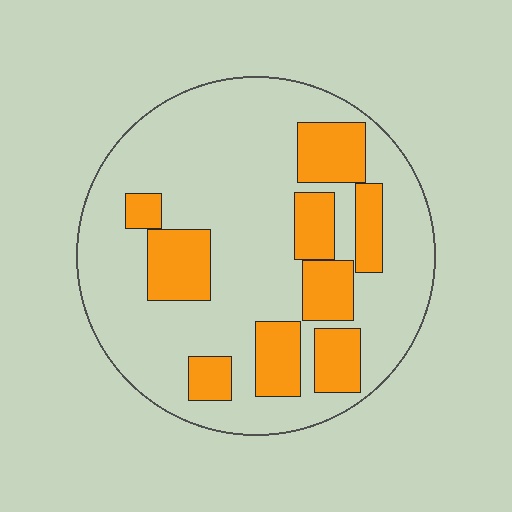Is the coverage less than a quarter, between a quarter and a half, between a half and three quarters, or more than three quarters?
Between a quarter and a half.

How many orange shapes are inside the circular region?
9.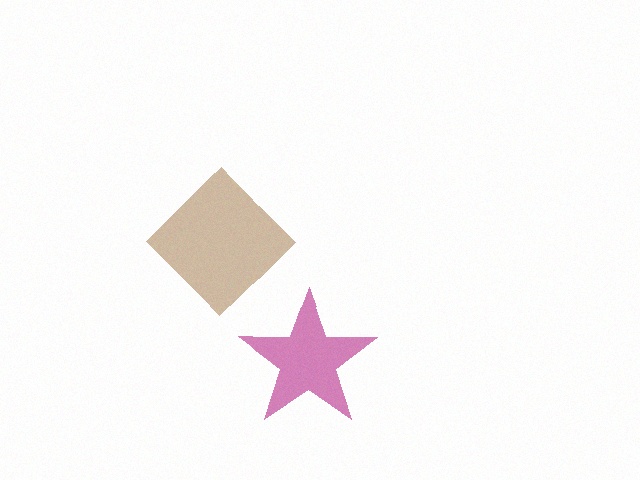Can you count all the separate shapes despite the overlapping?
Yes, there are 2 separate shapes.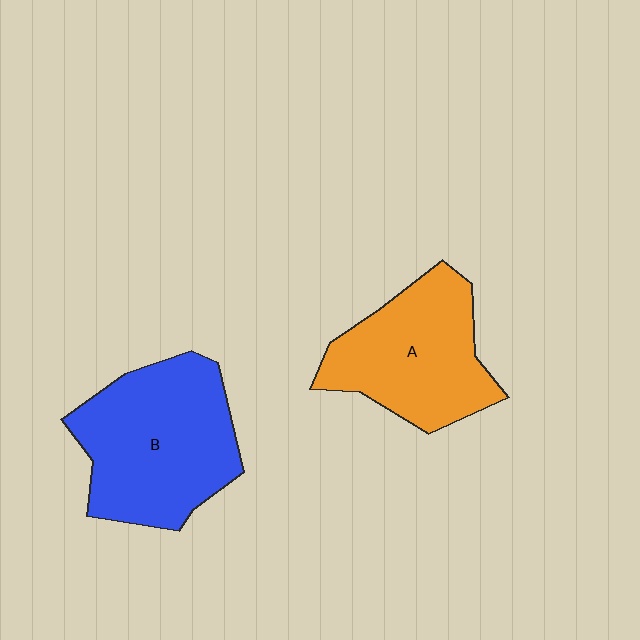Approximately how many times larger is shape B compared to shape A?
Approximately 1.2 times.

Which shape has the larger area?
Shape B (blue).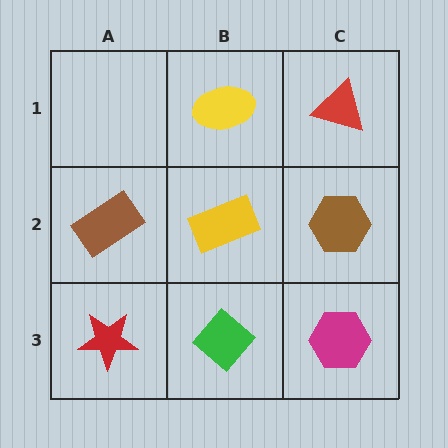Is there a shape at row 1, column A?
No, that cell is empty.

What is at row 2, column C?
A brown hexagon.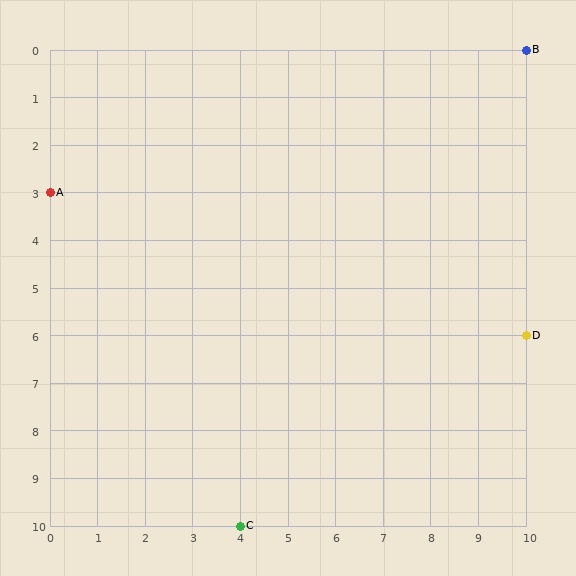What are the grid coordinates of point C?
Point C is at grid coordinates (4, 10).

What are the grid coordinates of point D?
Point D is at grid coordinates (10, 6).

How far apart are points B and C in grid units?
Points B and C are 6 columns and 10 rows apart (about 11.7 grid units diagonally).